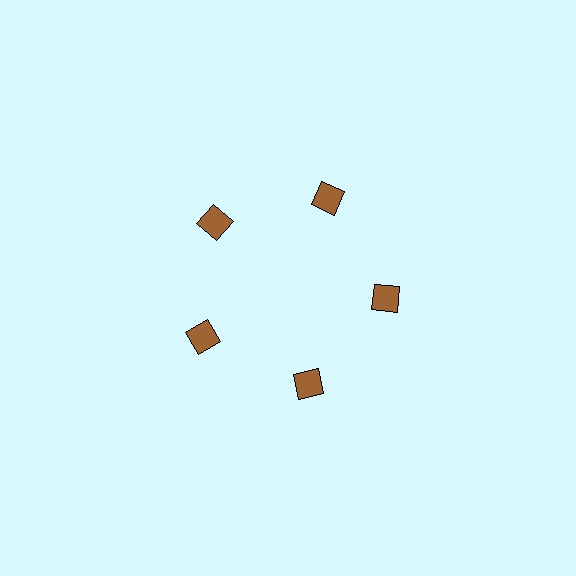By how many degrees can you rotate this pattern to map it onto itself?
The pattern maps onto itself every 72 degrees of rotation.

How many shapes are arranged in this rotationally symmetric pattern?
There are 5 shapes, arranged in 5 groups of 1.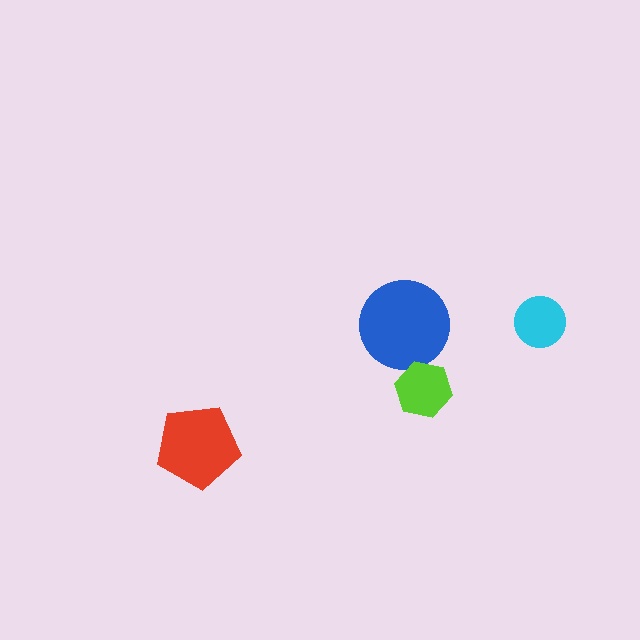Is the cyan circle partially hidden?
No, no other shape covers it.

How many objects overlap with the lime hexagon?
1 object overlaps with the lime hexagon.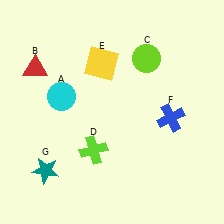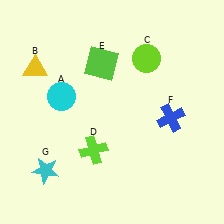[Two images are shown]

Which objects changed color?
B changed from red to yellow. E changed from yellow to lime. G changed from teal to cyan.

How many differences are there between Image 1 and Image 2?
There are 3 differences between the two images.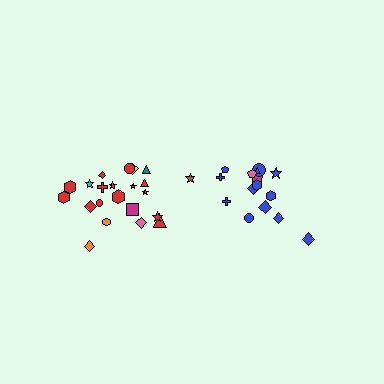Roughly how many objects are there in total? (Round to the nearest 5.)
Roughly 35 objects in total.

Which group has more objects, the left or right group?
The left group.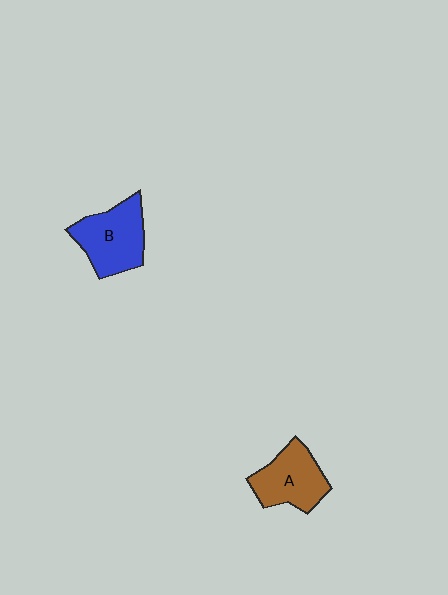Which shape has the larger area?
Shape B (blue).